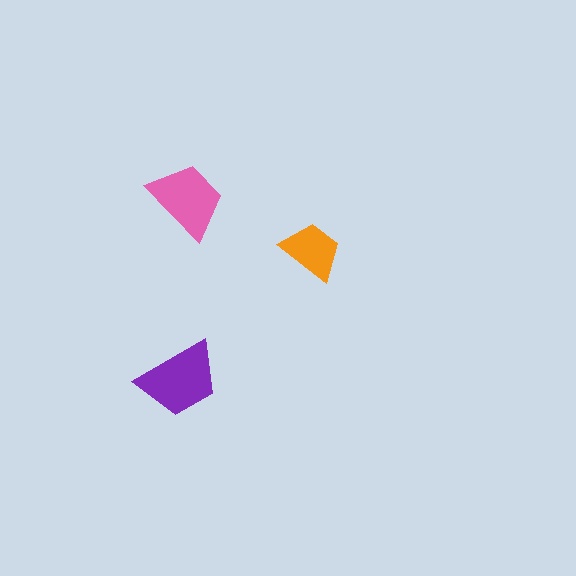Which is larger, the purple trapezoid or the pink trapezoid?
The purple one.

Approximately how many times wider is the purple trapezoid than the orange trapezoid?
About 1.5 times wider.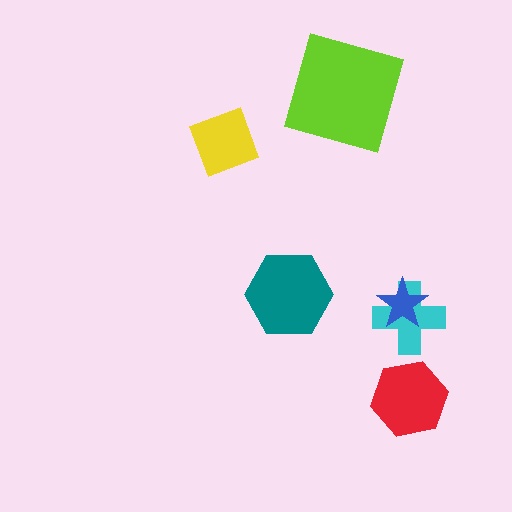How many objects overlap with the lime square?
0 objects overlap with the lime square.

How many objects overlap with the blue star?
1 object overlaps with the blue star.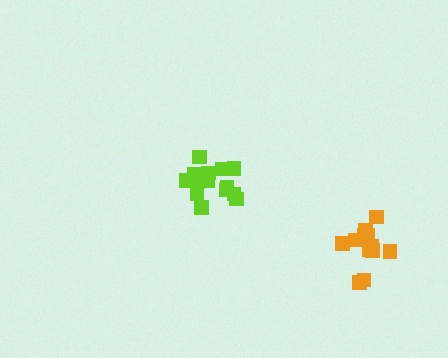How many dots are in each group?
Group 1: 14 dots, Group 2: 12 dots (26 total).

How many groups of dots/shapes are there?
There are 2 groups.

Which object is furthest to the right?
The orange cluster is rightmost.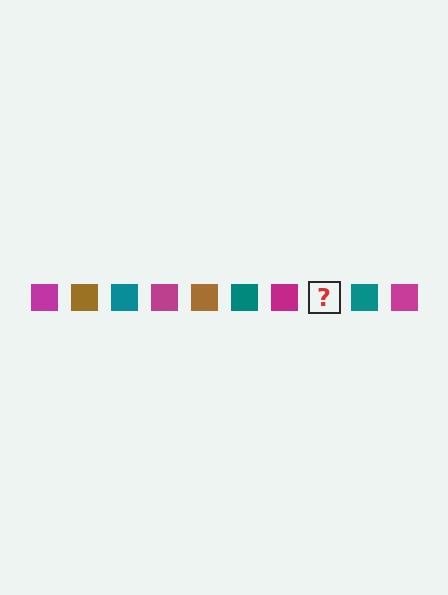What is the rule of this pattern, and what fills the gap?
The rule is that the pattern cycles through magenta, brown, teal squares. The gap should be filled with a brown square.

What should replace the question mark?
The question mark should be replaced with a brown square.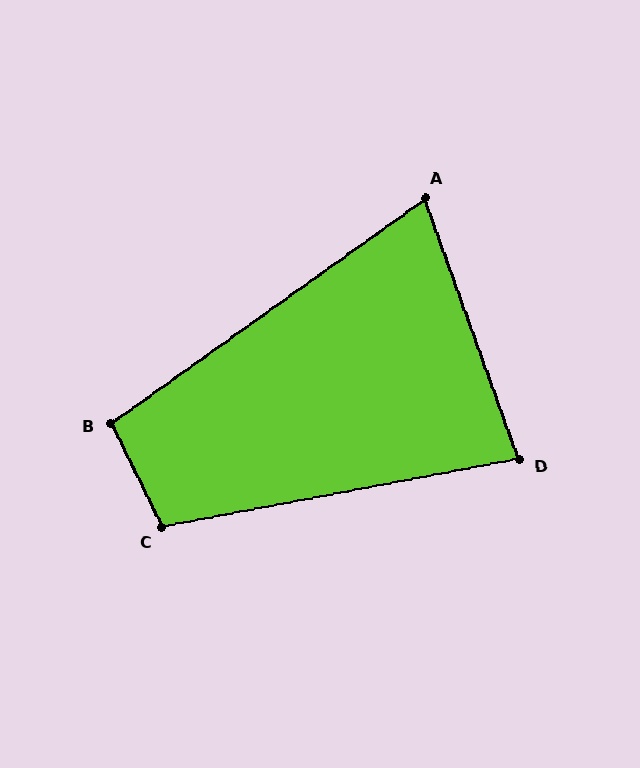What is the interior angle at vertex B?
Approximately 99 degrees (obtuse).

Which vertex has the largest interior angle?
C, at approximately 106 degrees.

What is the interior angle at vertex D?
Approximately 81 degrees (acute).